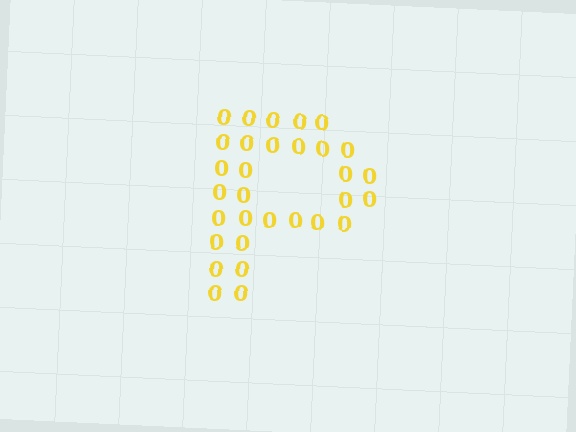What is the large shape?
The large shape is the letter P.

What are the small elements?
The small elements are digit 0's.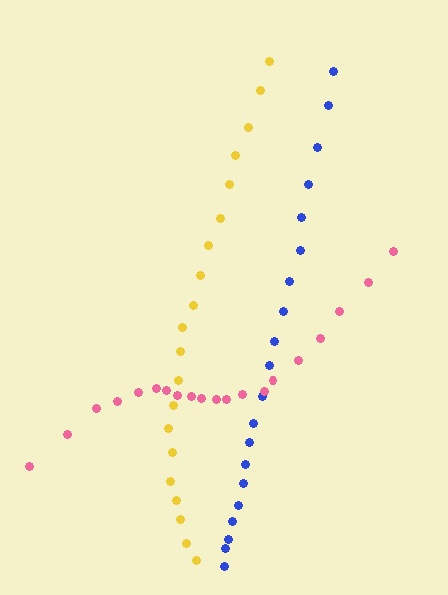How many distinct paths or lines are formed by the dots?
There are 3 distinct paths.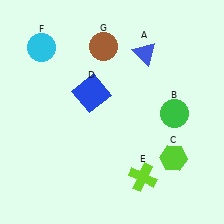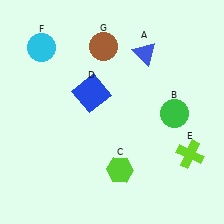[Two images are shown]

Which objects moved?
The objects that moved are: the lime hexagon (C), the lime cross (E).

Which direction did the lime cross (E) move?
The lime cross (E) moved right.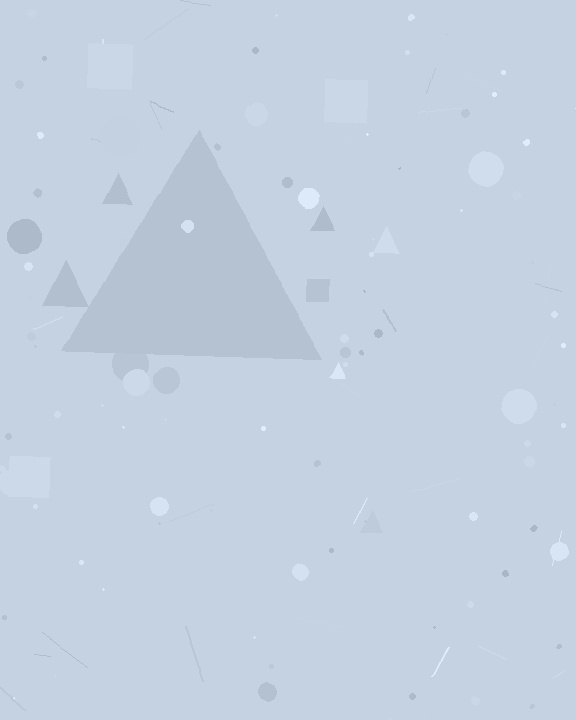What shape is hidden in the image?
A triangle is hidden in the image.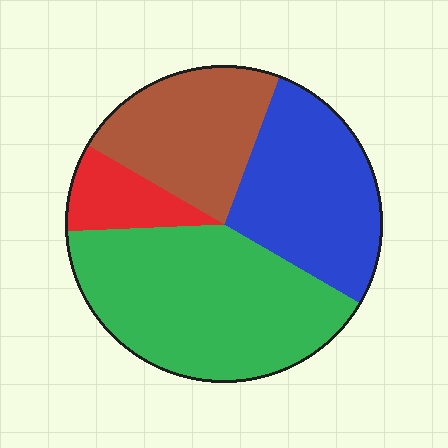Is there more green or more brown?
Green.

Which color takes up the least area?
Red, at roughly 10%.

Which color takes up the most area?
Green, at roughly 40%.